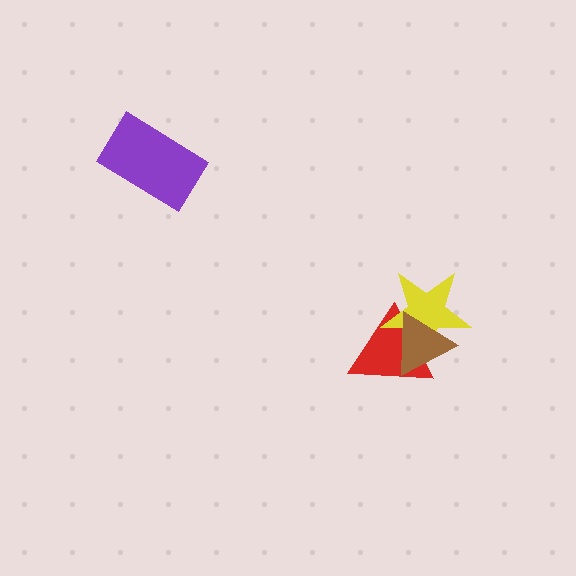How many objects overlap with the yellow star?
2 objects overlap with the yellow star.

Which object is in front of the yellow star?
The brown triangle is in front of the yellow star.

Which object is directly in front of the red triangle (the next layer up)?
The yellow star is directly in front of the red triangle.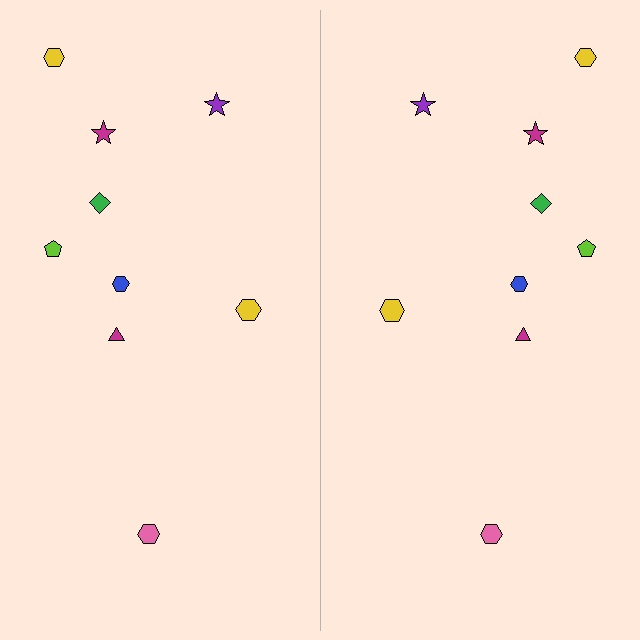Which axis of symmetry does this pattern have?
The pattern has a vertical axis of symmetry running through the center of the image.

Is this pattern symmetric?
Yes, this pattern has bilateral (reflection) symmetry.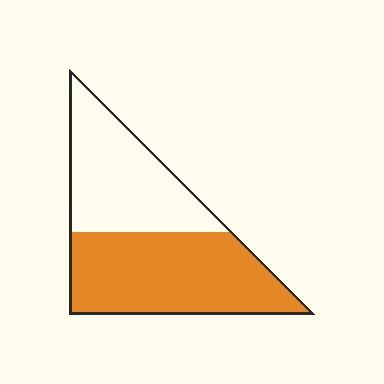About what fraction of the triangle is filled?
About three fifths (3/5).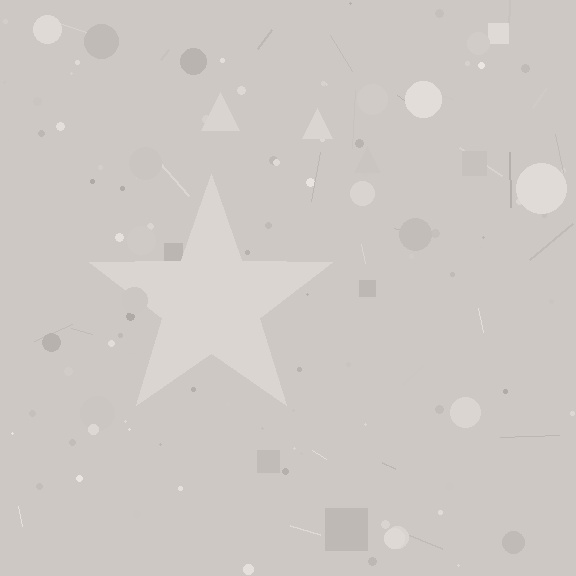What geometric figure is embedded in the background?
A star is embedded in the background.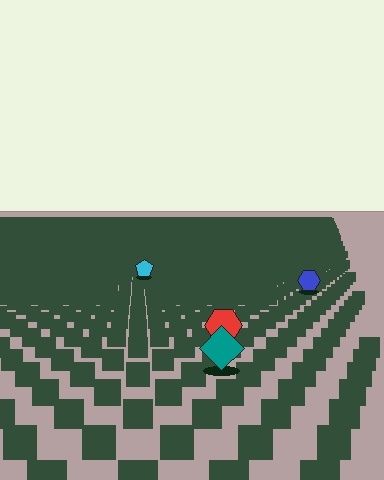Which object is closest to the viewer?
The teal diamond is closest. The texture marks near it are larger and more spread out.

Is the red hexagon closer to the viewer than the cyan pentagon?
Yes. The red hexagon is closer — you can tell from the texture gradient: the ground texture is coarser near it.